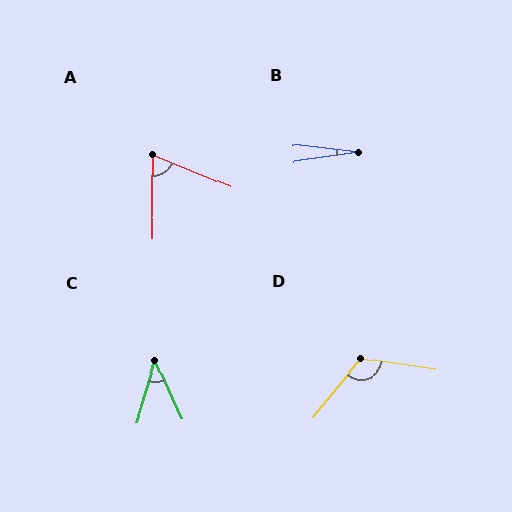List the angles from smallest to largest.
B (15°), C (41°), A (68°), D (120°).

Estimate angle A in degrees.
Approximately 68 degrees.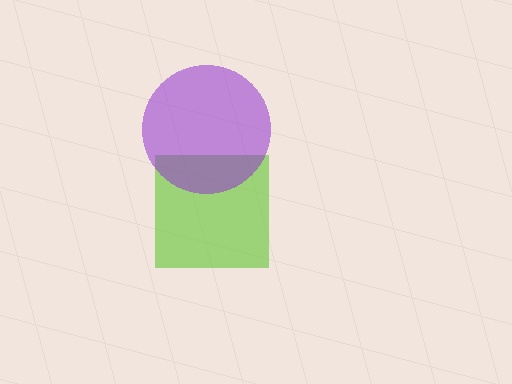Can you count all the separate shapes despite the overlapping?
Yes, there are 2 separate shapes.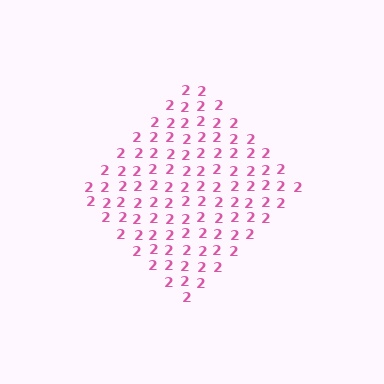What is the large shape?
The large shape is a diamond.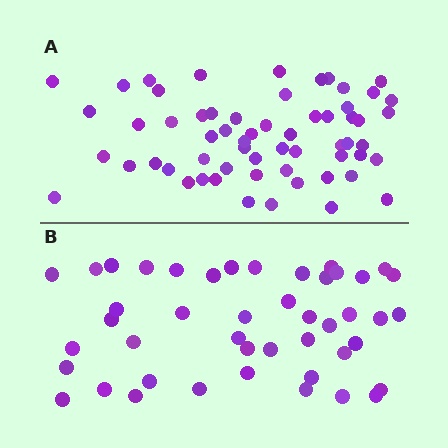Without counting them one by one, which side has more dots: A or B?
Region A (the top region) has more dots.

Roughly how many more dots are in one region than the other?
Region A has approximately 15 more dots than region B.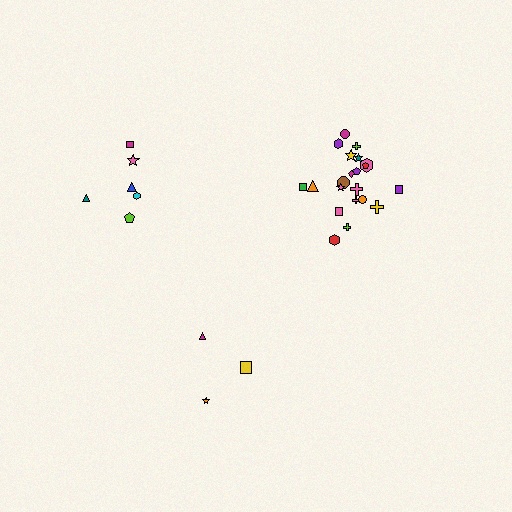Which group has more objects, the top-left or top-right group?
The top-right group.